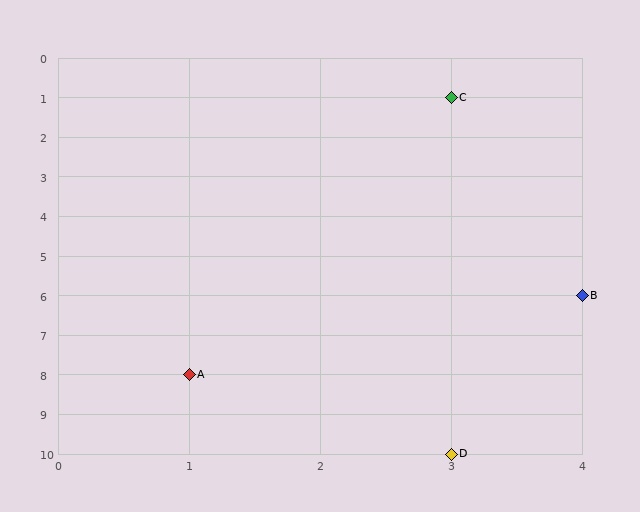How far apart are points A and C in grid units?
Points A and C are 2 columns and 7 rows apart (about 7.3 grid units diagonally).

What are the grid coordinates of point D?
Point D is at grid coordinates (3, 10).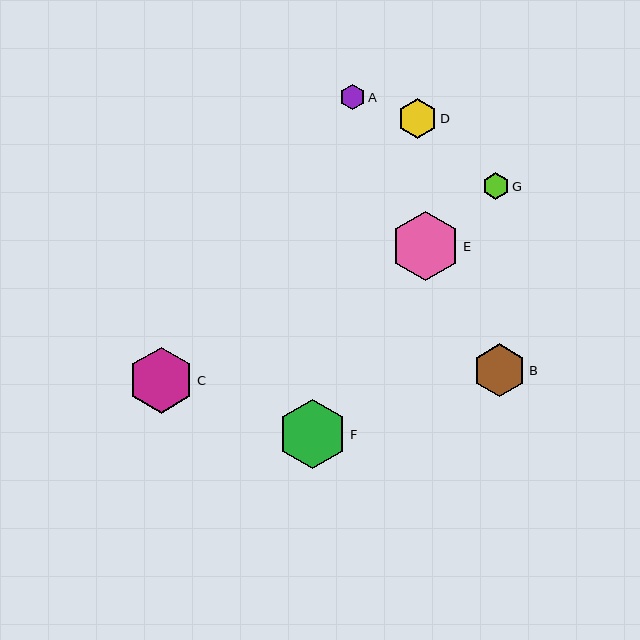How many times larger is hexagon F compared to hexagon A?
Hexagon F is approximately 2.8 times the size of hexagon A.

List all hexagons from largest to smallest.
From largest to smallest: E, F, C, B, D, G, A.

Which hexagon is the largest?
Hexagon E is the largest with a size of approximately 69 pixels.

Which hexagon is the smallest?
Hexagon A is the smallest with a size of approximately 25 pixels.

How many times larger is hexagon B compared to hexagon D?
Hexagon B is approximately 1.3 times the size of hexagon D.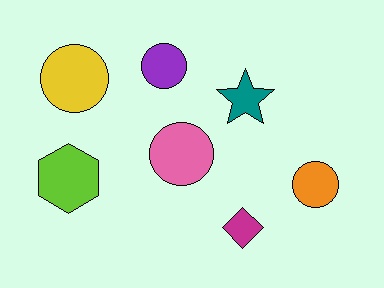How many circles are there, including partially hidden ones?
There are 4 circles.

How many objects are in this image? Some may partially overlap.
There are 7 objects.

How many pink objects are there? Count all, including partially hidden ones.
There is 1 pink object.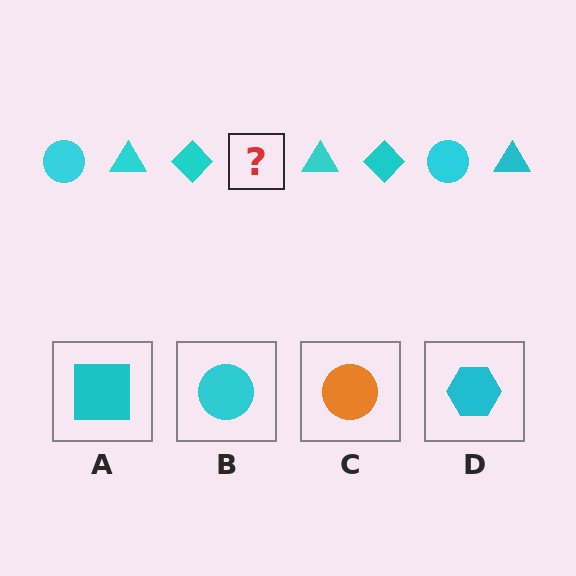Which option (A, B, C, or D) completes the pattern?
B.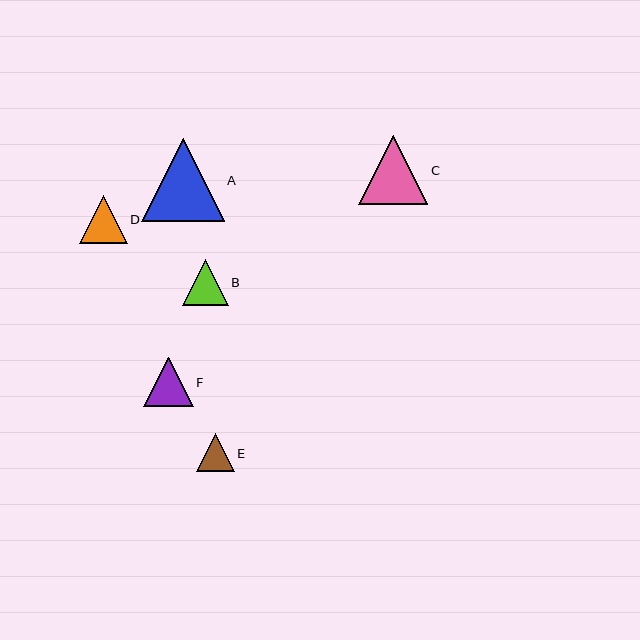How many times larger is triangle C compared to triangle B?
Triangle C is approximately 1.5 times the size of triangle B.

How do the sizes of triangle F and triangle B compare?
Triangle F and triangle B are approximately the same size.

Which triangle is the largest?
Triangle A is the largest with a size of approximately 83 pixels.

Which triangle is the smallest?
Triangle E is the smallest with a size of approximately 38 pixels.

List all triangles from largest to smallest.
From largest to smallest: A, C, F, D, B, E.